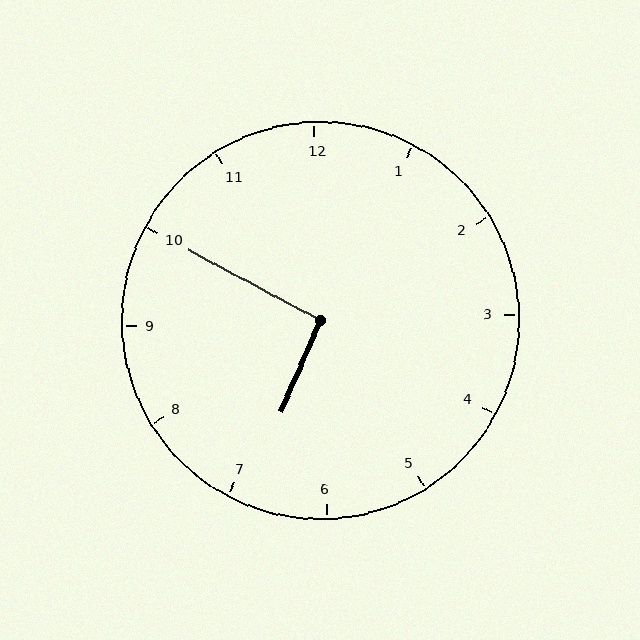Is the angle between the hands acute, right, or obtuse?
It is right.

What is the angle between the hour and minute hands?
Approximately 95 degrees.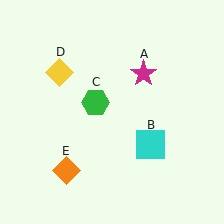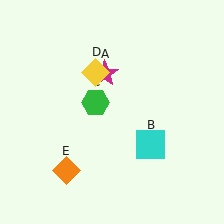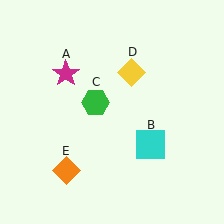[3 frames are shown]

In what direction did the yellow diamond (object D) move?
The yellow diamond (object D) moved right.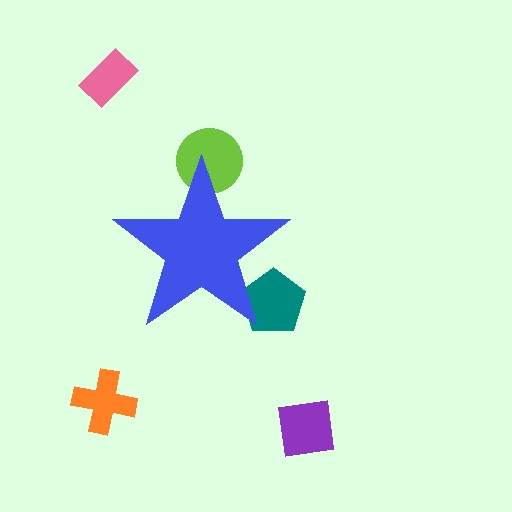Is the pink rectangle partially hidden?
No, the pink rectangle is fully visible.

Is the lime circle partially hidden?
Yes, the lime circle is partially hidden behind the blue star.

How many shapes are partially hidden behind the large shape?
2 shapes are partially hidden.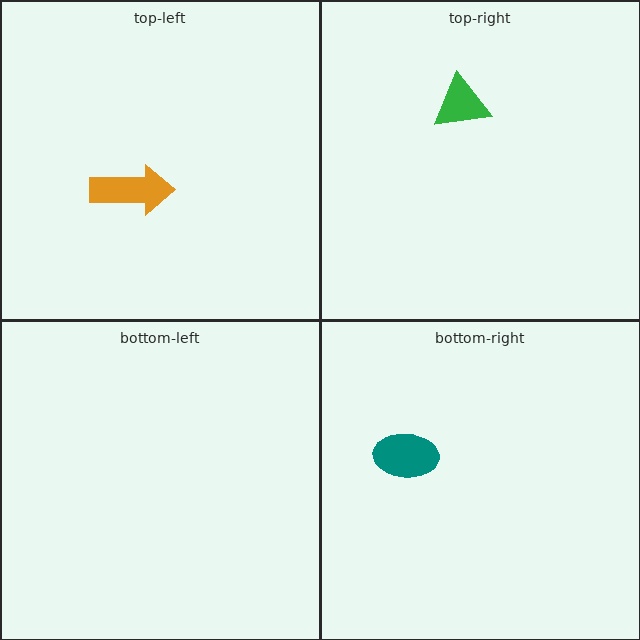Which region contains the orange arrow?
The top-left region.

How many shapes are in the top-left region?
1.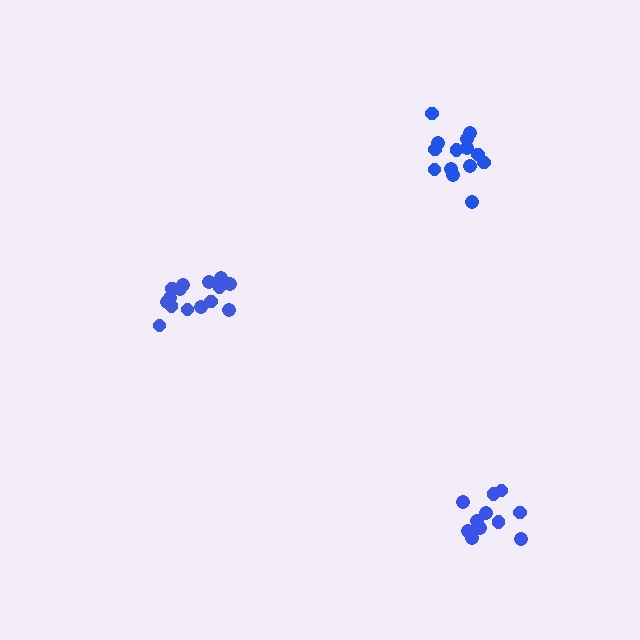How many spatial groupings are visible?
There are 3 spatial groupings.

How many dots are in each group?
Group 1: 11 dots, Group 2: 15 dots, Group 3: 14 dots (40 total).